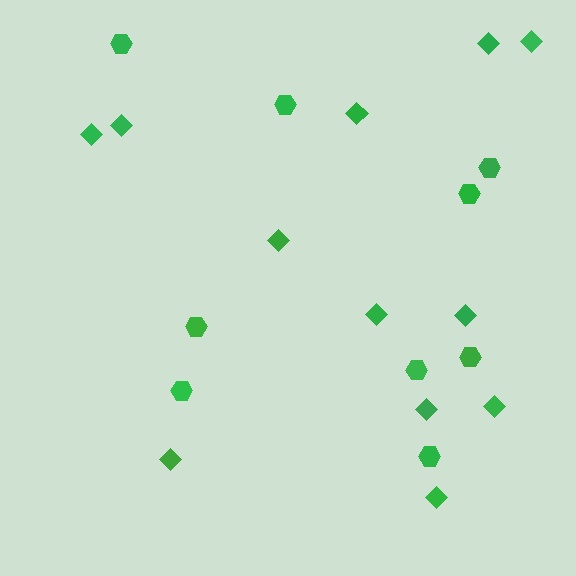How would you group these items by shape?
There are 2 groups: one group of diamonds (12) and one group of hexagons (9).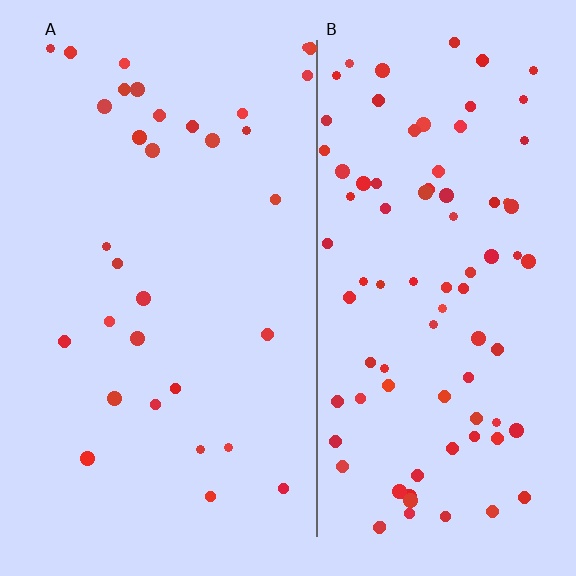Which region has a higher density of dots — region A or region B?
B (the right).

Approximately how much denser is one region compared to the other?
Approximately 2.7× — region B over region A.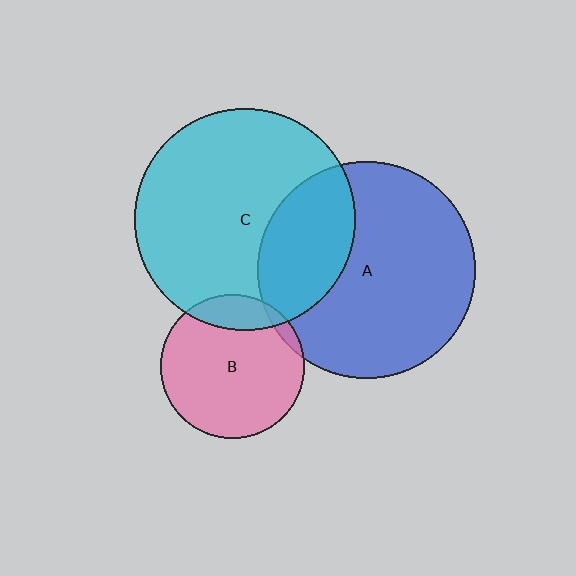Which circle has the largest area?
Circle C (cyan).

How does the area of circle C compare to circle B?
Approximately 2.4 times.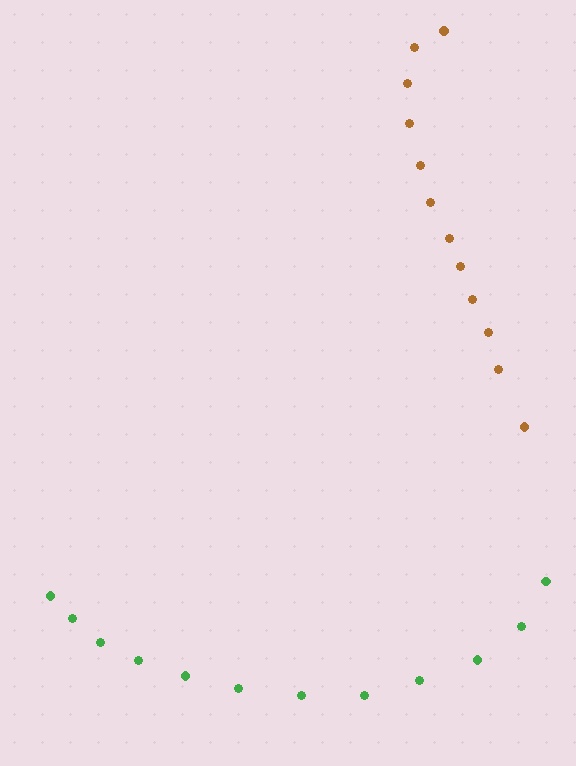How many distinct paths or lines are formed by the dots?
There are 2 distinct paths.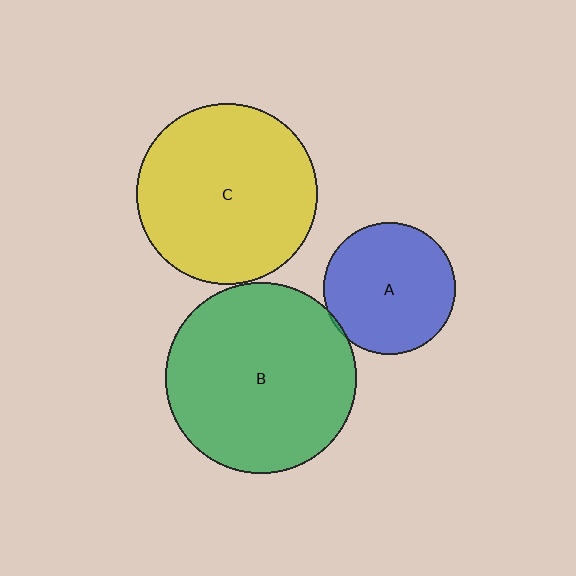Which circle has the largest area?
Circle B (green).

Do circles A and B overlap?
Yes.